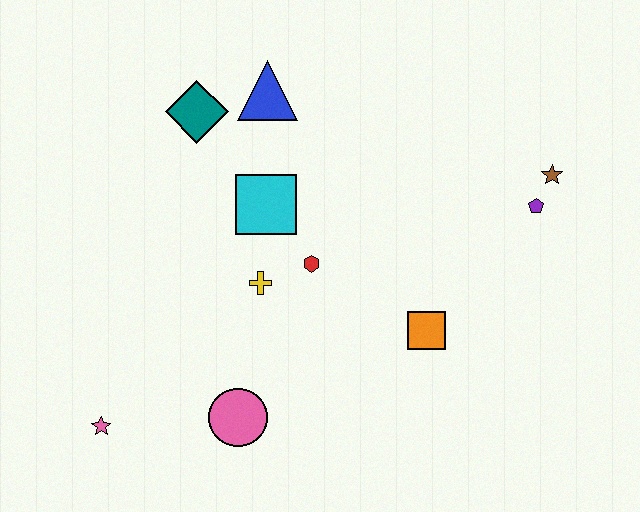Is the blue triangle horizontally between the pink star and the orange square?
Yes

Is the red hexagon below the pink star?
No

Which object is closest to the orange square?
The red hexagon is closest to the orange square.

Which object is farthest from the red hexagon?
The pink star is farthest from the red hexagon.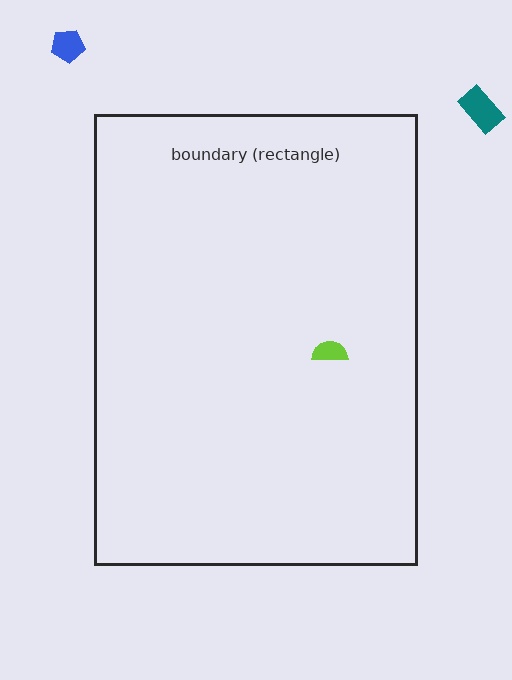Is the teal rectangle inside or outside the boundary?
Outside.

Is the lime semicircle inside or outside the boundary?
Inside.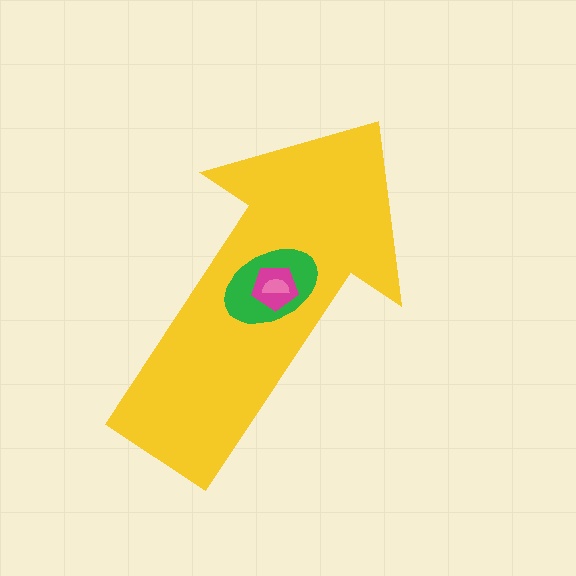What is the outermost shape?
The yellow arrow.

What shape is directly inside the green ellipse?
The magenta pentagon.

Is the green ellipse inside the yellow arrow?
Yes.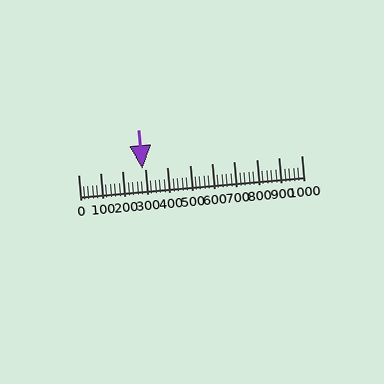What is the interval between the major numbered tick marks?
The major tick marks are spaced 100 units apart.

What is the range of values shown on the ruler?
The ruler shows values from 0 to 1000.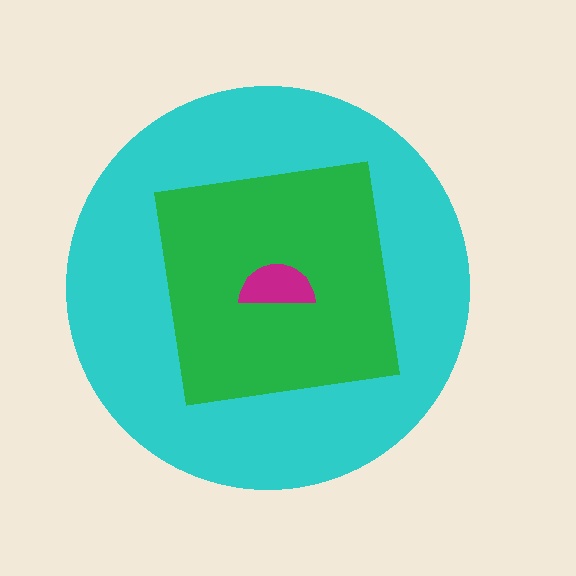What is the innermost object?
The magenta semicircle.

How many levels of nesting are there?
3.